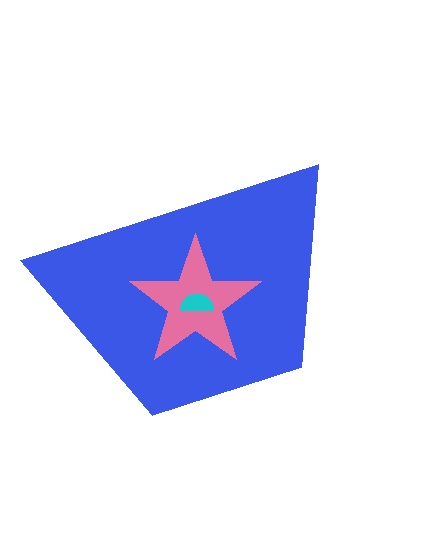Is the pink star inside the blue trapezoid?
Yes.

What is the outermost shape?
The blue trapezoid.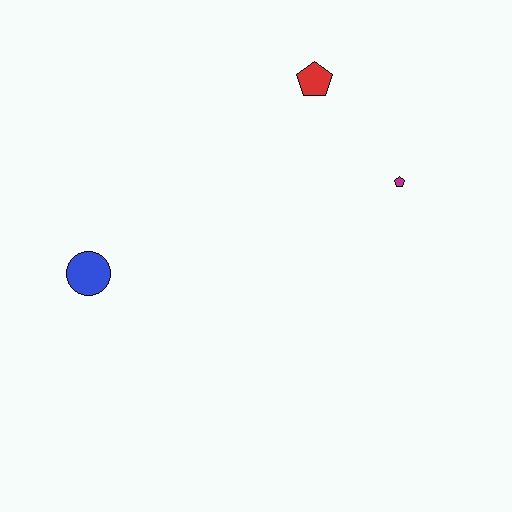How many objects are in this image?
There are 3 objects.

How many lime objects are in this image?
There are no lime objects.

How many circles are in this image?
There is 1 circle.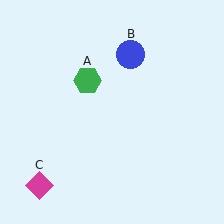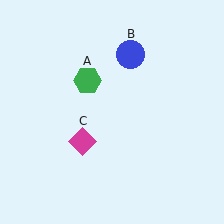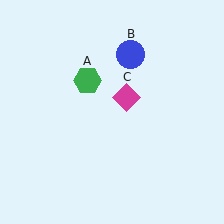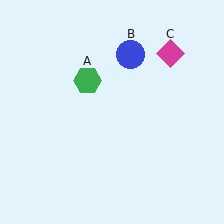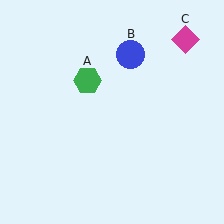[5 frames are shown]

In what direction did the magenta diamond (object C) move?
The magenta diamond (object C) moved up and to the right.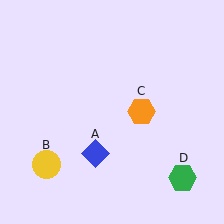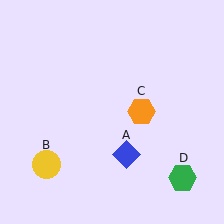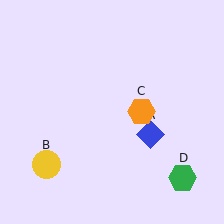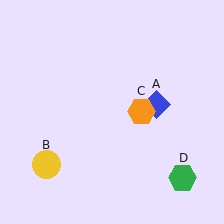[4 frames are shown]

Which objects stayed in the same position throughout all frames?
Yellow circle (object B) and orange hexagon (object C) and green hexagon (object D) remained stationary.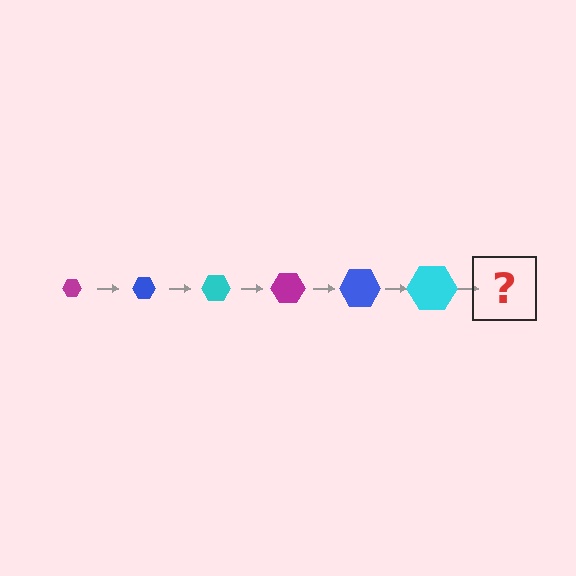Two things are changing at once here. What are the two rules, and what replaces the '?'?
The two rules are that the hexagon grows larger each step and the color cycles through magenta, blue, and cyan. The '?' should be a magenta hexagon, larger than the previous one.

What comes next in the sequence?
The next element should be a magenta hexagon, larger than the previous one.